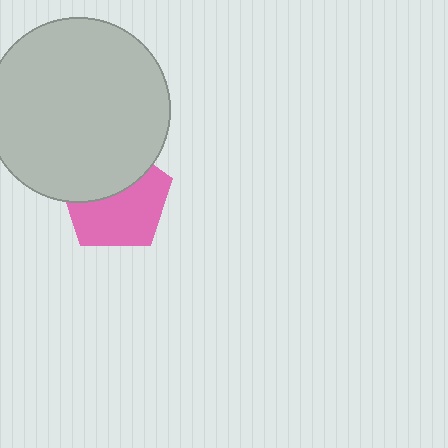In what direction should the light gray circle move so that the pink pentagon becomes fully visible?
The light gray circle should move up. That is the shortest direction to clear the overlap and leave the pink pentagon fully visible.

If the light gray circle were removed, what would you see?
You would see the complete pink pentagon.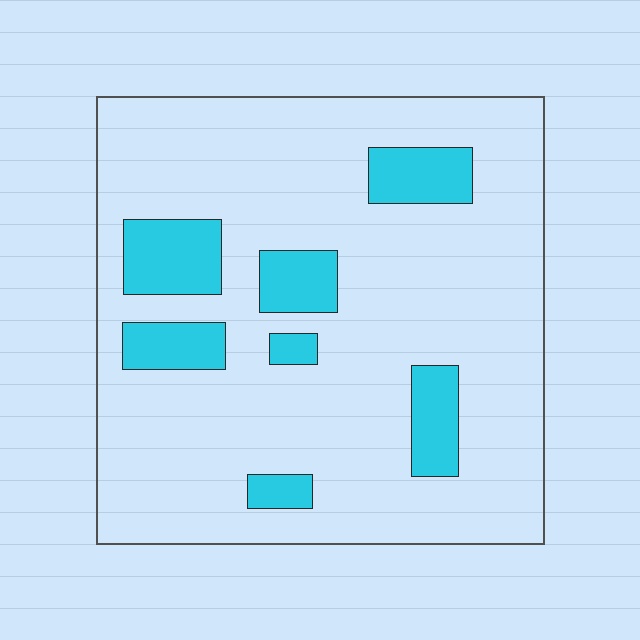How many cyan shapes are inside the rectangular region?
7.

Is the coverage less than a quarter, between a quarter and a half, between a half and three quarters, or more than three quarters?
Less than a quarter.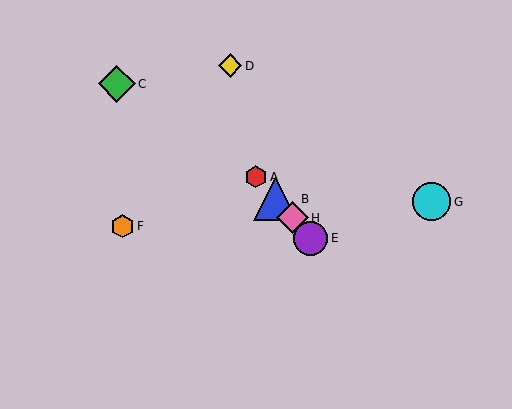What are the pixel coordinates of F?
Object F is at (123, 226).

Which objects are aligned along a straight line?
Objects A, B, E, H are aligned along a straight line.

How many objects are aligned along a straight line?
4 objects (A, B, E, H) are aligned along a straight line.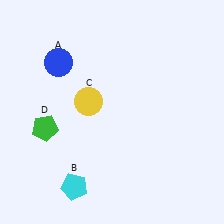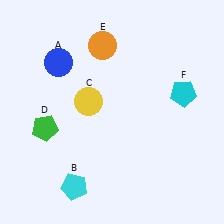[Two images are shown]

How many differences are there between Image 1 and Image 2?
There are 2 differences between the two images.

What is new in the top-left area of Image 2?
An orange circle (E) was added in the top-left area of Image 2.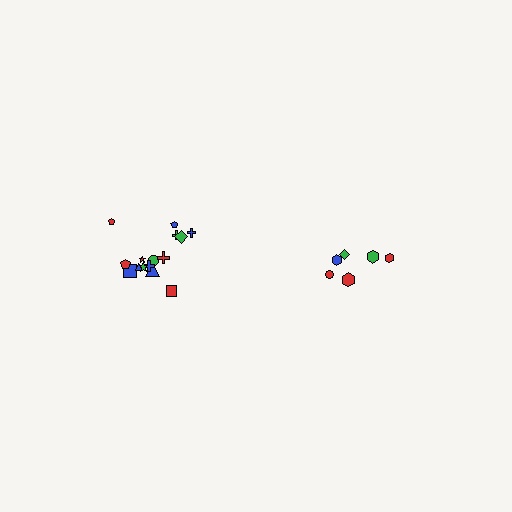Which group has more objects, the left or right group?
The left group.